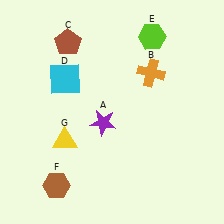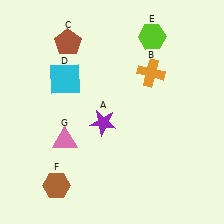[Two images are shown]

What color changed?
The triangle (G) changed from yellow in Image 1 to pink in Image 2.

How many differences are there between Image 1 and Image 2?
There is 1 difference between the two images.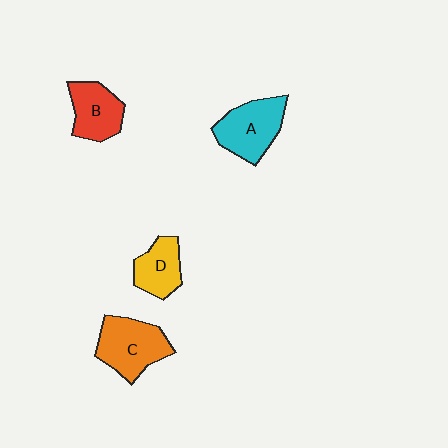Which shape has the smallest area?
Shape D (yellow).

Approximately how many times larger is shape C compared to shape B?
Approximately 1.3 times.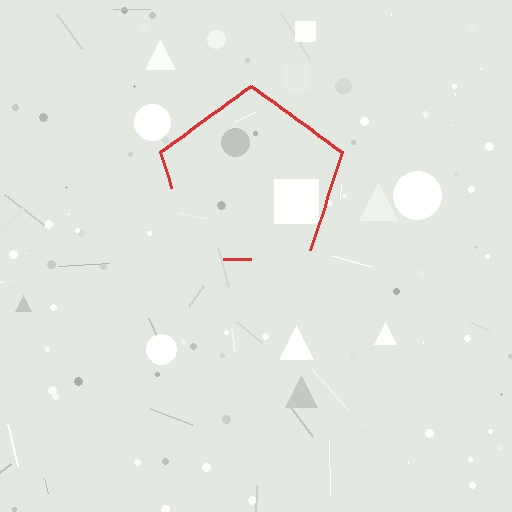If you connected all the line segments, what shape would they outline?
They would outline a pentagon.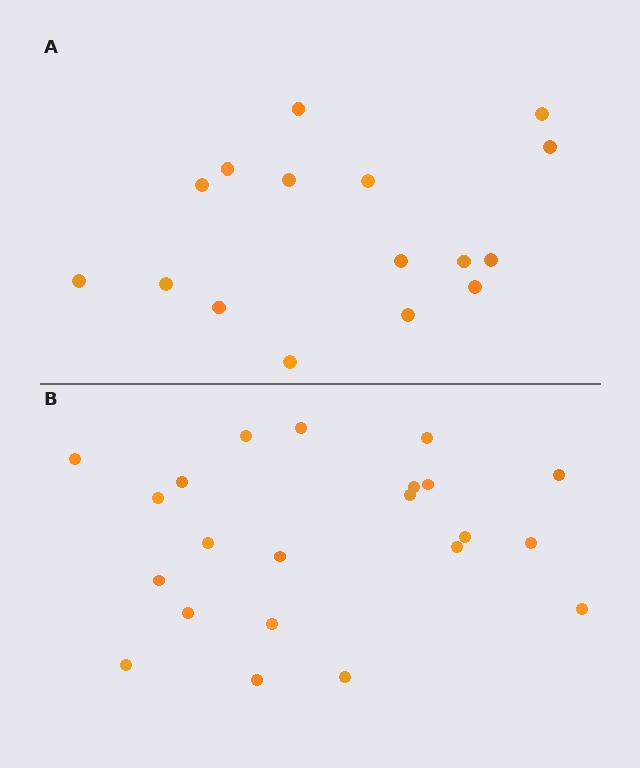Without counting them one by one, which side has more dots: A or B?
Region B (the bottom region) has more dots.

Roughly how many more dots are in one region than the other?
Region B has about 6 more dots than region A.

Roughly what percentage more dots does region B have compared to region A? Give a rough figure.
About 40% more.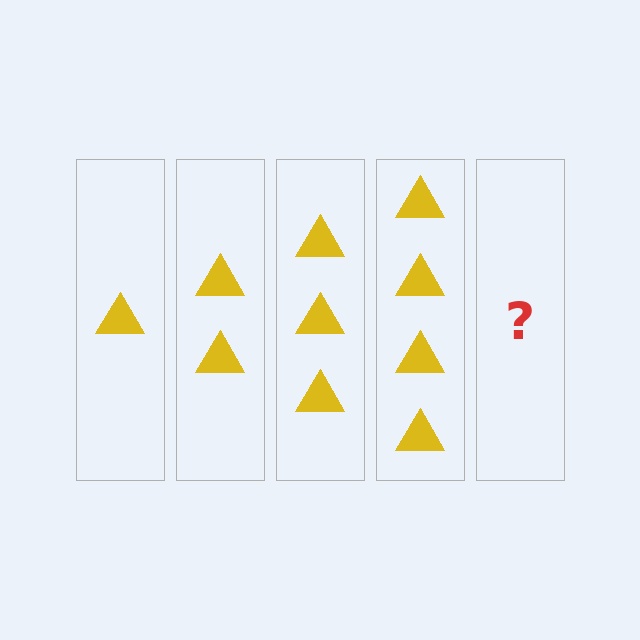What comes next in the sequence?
The next element should be 5 triangles.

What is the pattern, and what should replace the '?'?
The pattern is that each step adds one more triangle. The '?' should be 5 triangles.